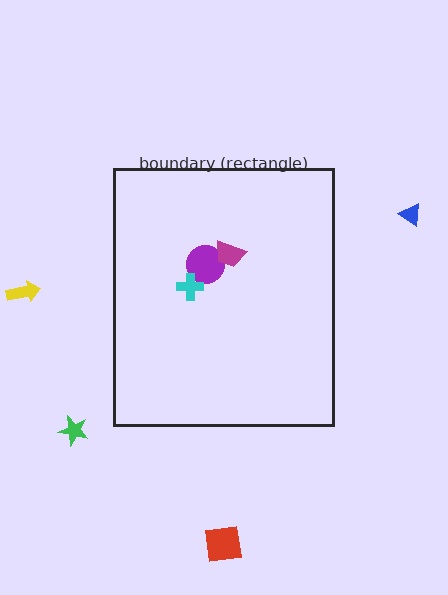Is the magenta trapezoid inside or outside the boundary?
Inside.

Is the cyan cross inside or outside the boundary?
Inside.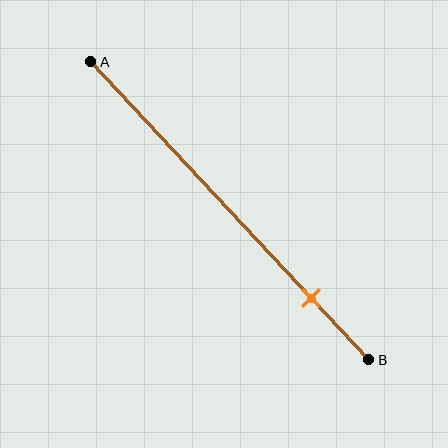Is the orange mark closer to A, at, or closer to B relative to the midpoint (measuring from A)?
The orange mark is closer to point B than the midpoint of segment AB.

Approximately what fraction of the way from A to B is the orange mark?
The orange mark is approximately 80% of the way from A to B.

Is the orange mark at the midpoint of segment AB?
No, the mark is at about 80% from A, not at the 50% midpoint.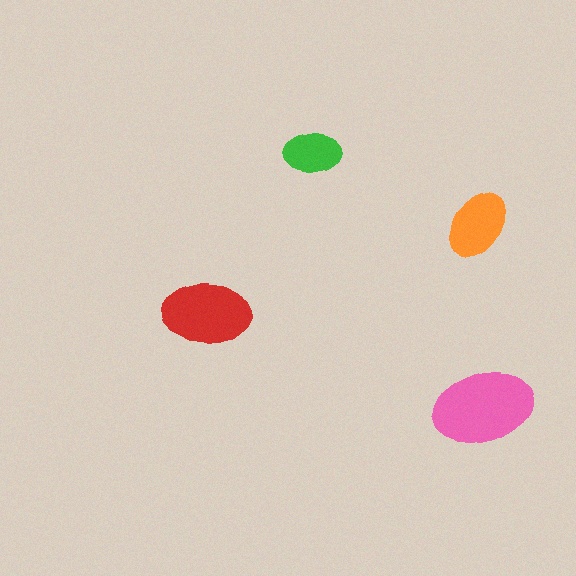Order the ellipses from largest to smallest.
the pink one, the red one, the orange one, the green one.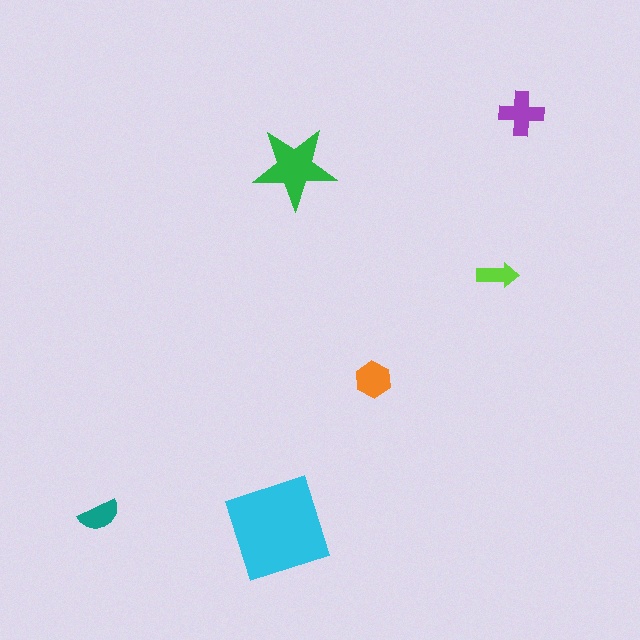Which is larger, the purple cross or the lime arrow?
The purple cross.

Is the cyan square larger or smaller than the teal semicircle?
Larger.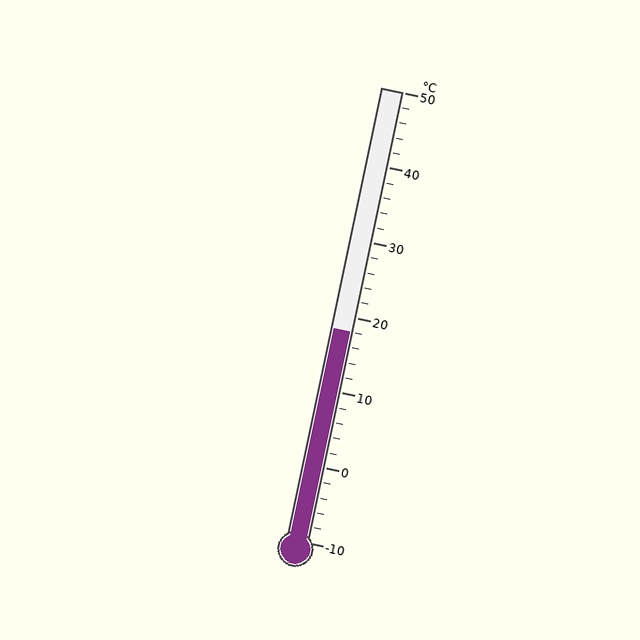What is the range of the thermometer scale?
The thermometer scale ranges from -10°C to 50°C.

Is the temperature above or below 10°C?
The temperature is above 10°C.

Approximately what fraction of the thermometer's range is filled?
The thermometer is filled to approximately 45% of its range.